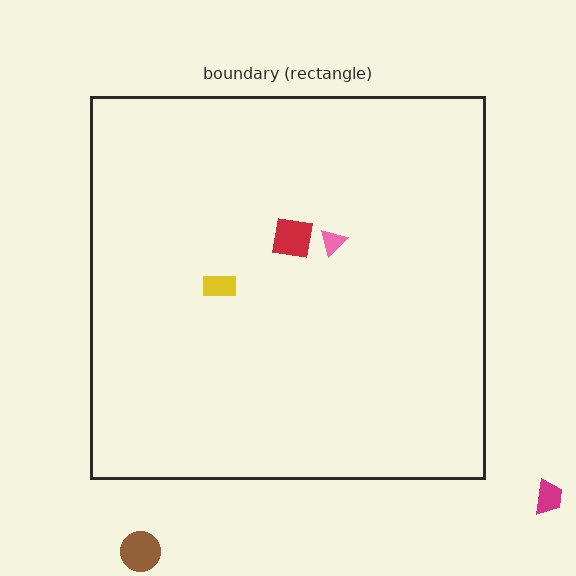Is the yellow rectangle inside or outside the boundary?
Inside.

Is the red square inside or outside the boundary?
Inside.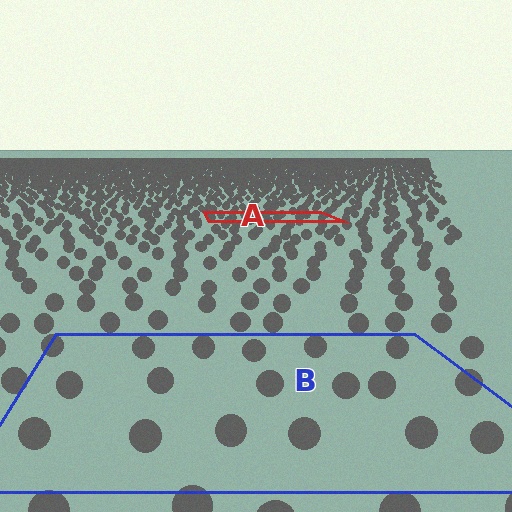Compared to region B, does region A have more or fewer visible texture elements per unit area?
Region A has more texture elements per unit area — they are packed more densely because it is farther away.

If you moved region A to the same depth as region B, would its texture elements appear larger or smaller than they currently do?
They would appear larger. At a closer depth, the same texture elements are projected at a bigger on-screen size.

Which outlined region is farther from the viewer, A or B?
Region A is farther from the viewer — the texture elements inside it appear smaller and more densely packed.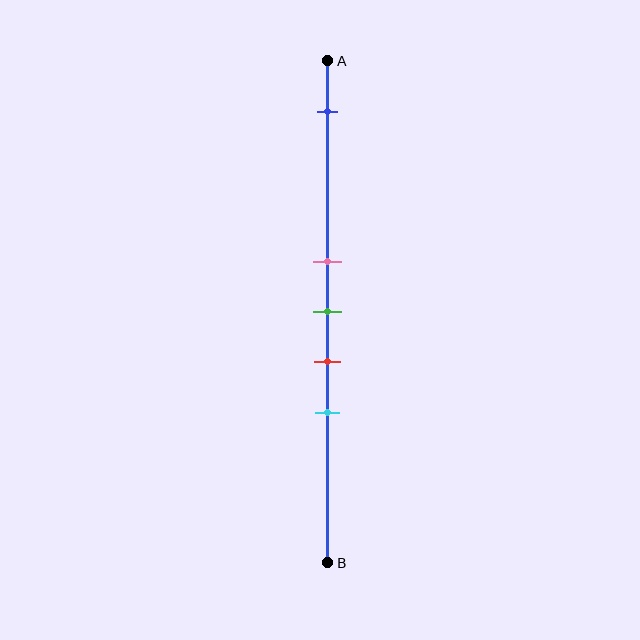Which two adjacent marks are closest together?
The pink and green marks are the closest adjacent pair.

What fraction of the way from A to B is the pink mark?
The pink mark is approximately 40% (0.4) of the way from A to B.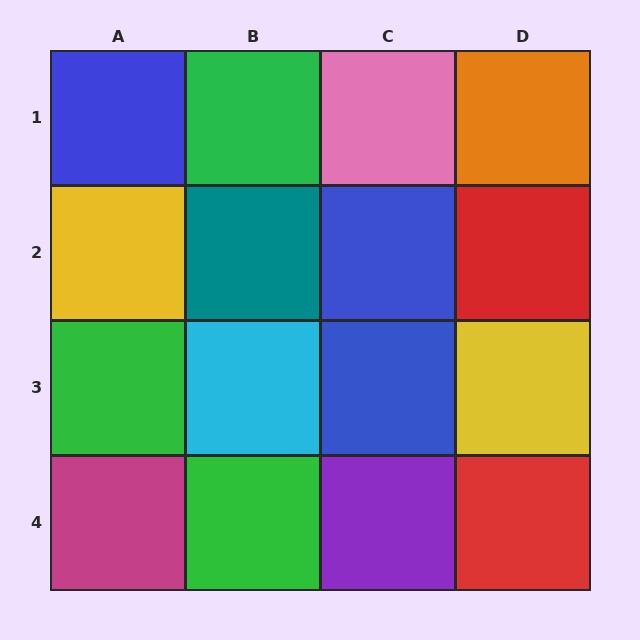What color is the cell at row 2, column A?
Yellow.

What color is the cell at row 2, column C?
Blue.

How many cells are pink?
1 cell is pink.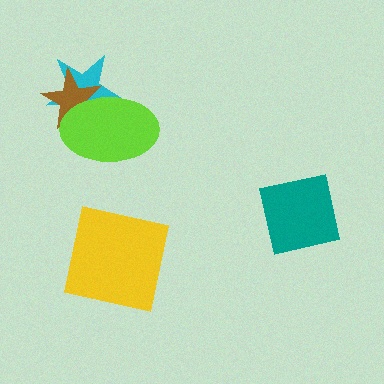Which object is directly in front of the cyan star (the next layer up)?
The brown star is directly in front of the cyan star.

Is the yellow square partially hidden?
No, no other shape covers it.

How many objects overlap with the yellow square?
0 objects overlap with the yellow square.